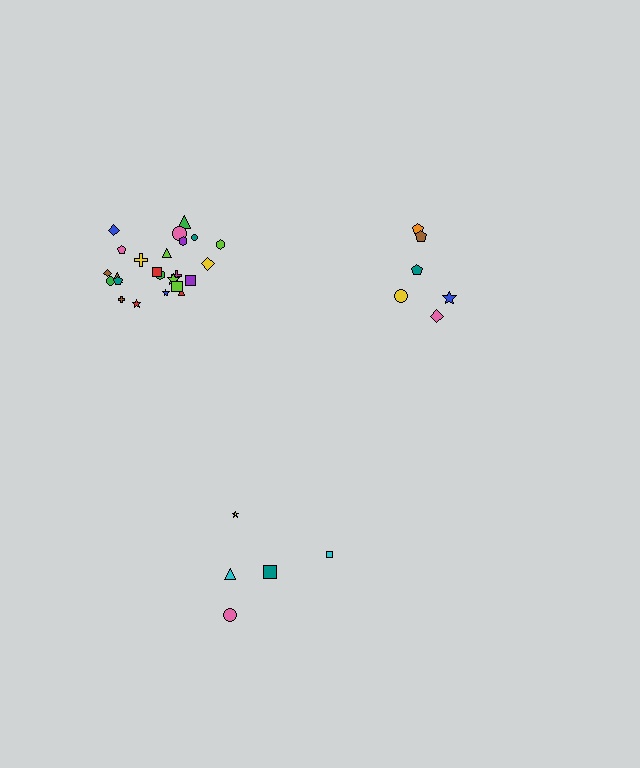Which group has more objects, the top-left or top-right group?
The top-left group.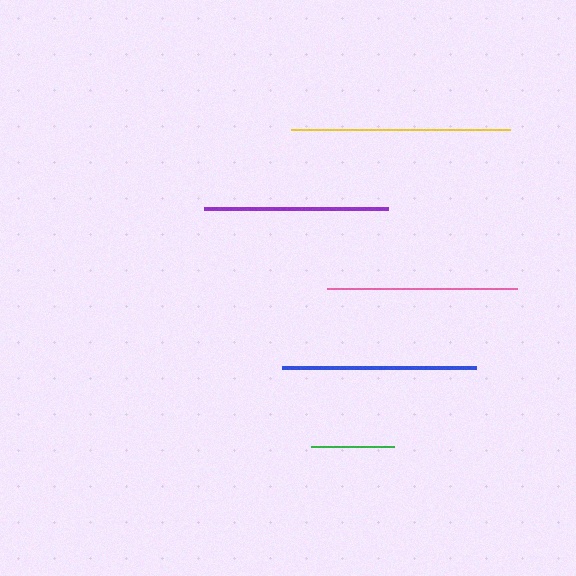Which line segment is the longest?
The yellow line is the longest at approximately 219 pixels.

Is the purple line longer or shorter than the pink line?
The pink line is longer than the purple line.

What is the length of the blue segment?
The blue segment is approximately 194 pixels long.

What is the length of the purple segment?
The purple segment is approximately 184 pixels long.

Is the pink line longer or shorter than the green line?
The pink line is longer than the green line.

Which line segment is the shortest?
The green line is the shortest at approximately 83 pixels.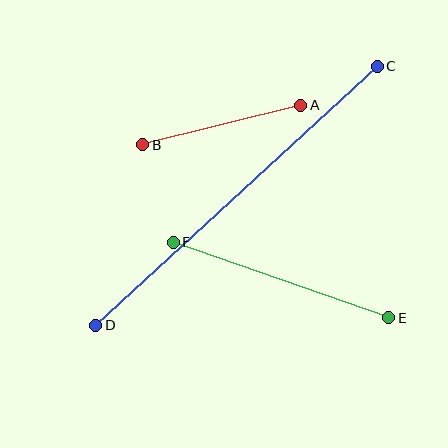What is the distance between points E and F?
The distance is approximately 228 pixels.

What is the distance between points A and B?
The distance is approximately 163 pixels.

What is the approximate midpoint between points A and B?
The midpoint is at approximately (222, 125) pixels.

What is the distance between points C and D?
The distance is approximately 382 pixels.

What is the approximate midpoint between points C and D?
The midpoint is at approximately (236, 196) pixels.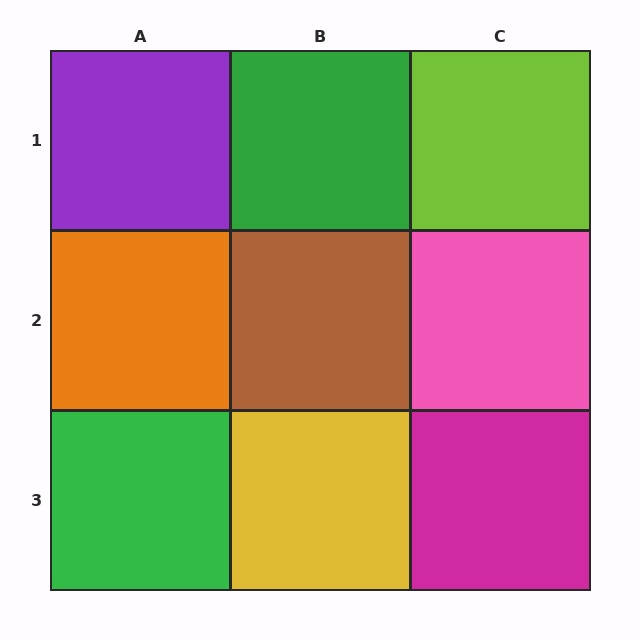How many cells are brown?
1 cell is brown.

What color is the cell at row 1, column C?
Lime.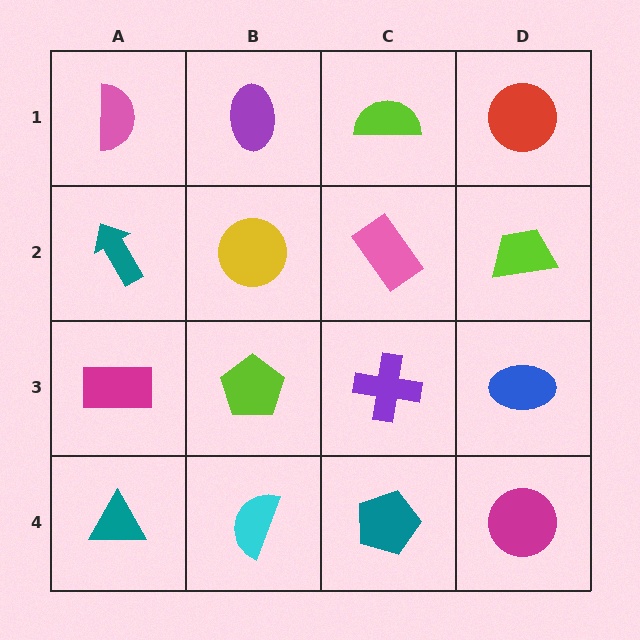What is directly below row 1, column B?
A yellow circle.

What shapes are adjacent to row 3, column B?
A yellow circle (row 2, column B), a cyan semicircle (row 4, column B), a magenta rectangle (row 3, column A), a purple cross (row 3, column C).